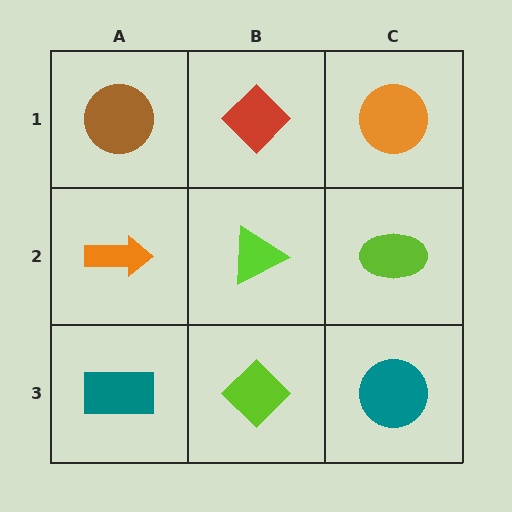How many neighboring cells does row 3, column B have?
3.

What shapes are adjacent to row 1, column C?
A lime ellipse (row 2, column C), a red diamond (row 1, column B).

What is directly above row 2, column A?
A brown circle.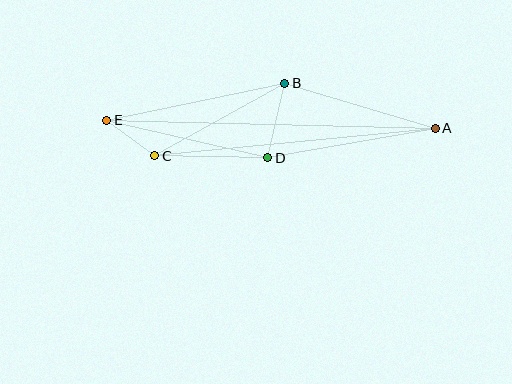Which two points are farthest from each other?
Points A and E are farthest from each other.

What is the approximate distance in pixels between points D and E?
The distance between D and E is approximately 166 pixels.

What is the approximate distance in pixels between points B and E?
The distance between B and E is approximately 182 pixels.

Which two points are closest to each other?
Points C and E are closest to each other.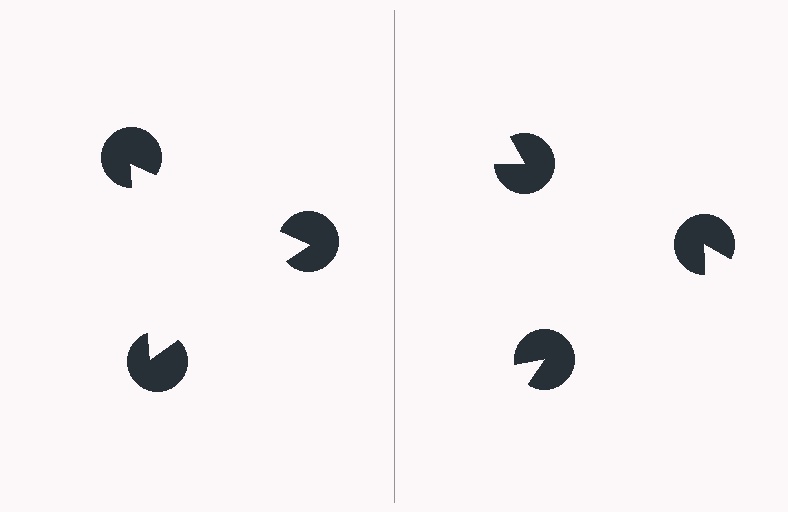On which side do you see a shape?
An illusory triangle appears on the left side. On the right side the wedge cuts are rotated, so no coherent shape forms.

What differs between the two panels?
The pac-man discs are positioned identically on both sides; only the wedge orientations differ. On the left they align to a triangle; on the right they are misaligned.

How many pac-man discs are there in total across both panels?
6 — 3 on each side.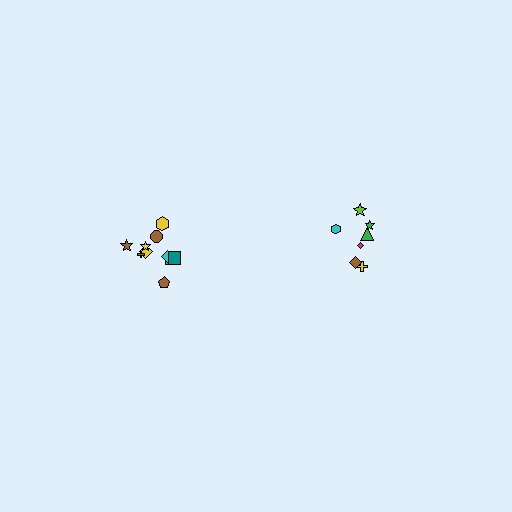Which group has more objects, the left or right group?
The left group.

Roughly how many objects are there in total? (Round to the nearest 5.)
Roughly 15 objects in total.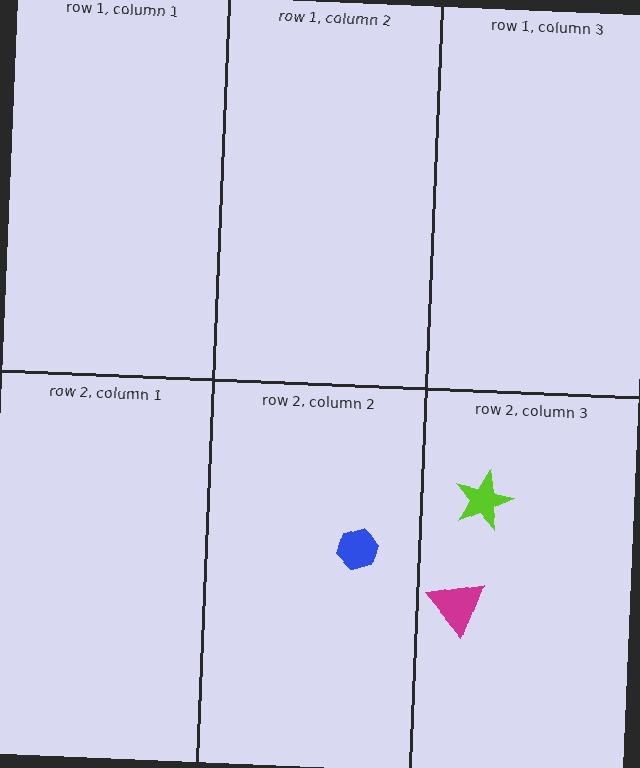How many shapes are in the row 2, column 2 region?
1.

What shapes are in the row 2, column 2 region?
The blue hexagon.